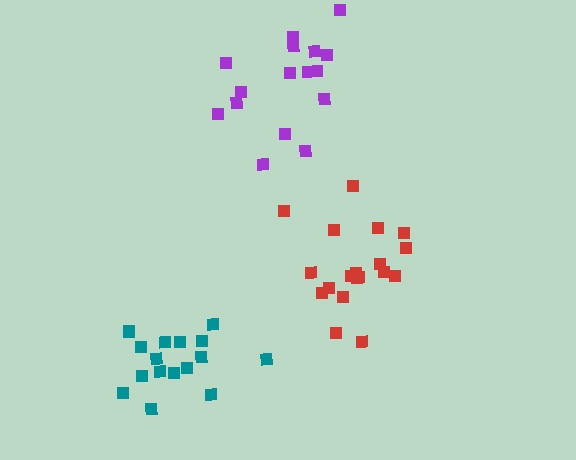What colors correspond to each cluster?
The clusters are colored: red, teal, purple.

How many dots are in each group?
Group 1: 19 dots, Group 2: 16 dots, Group 3: 16 dots (51 total).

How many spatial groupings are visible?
There are 3 spatial groupings.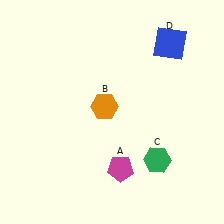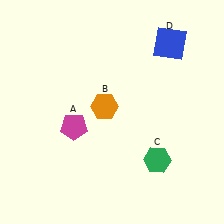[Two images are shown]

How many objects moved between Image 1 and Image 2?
1 object moved between the two images.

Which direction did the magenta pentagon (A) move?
The magenta pentagon (A) moved left.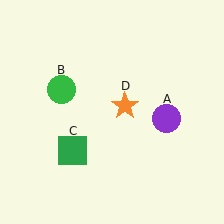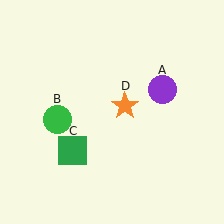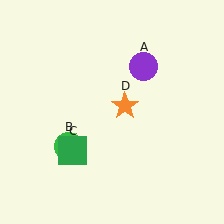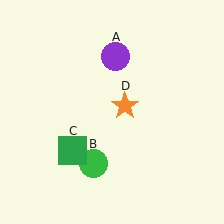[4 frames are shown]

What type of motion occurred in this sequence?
The purple circle (object A), green circle (object B) rotated counterclockwise around the center of the scene.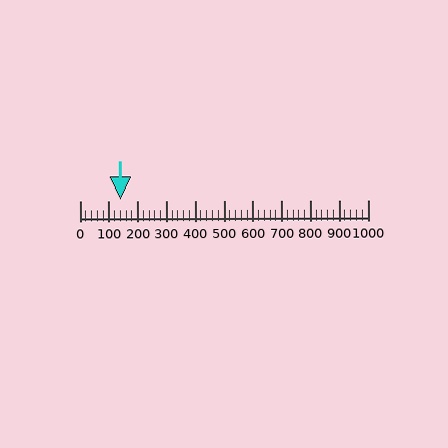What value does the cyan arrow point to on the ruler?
The cyan arrow points to approximately 140.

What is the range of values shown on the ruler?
The ruler shows values from 0 to 1000.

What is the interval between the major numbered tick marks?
The major tick marks are spaced 100 units apart.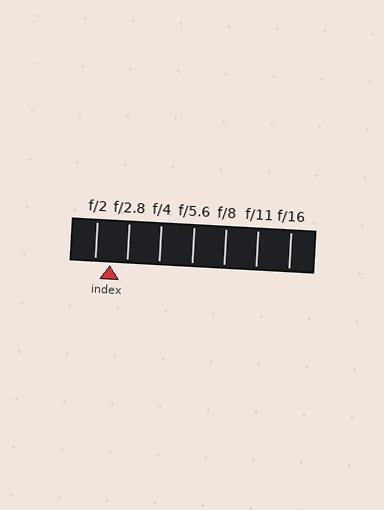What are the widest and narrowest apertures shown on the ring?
The widest aperture shown is f/2 and the narrowest is f/16.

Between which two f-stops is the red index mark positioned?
The index mark is between f/2 and f/2.8.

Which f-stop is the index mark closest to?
The index mark is closest to f/2.